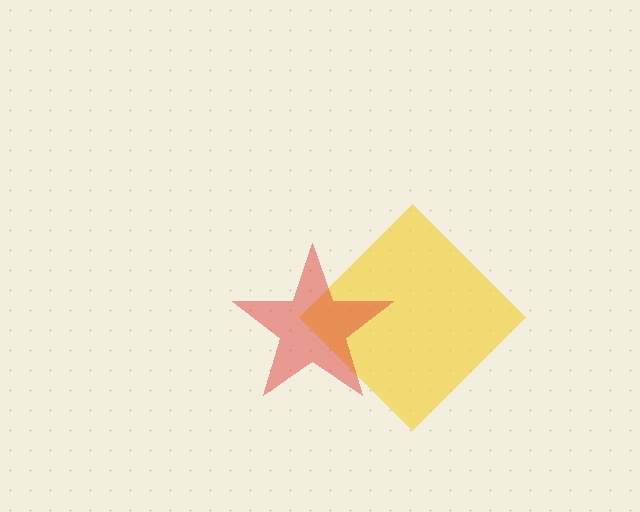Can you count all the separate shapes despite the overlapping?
Yes, there are 2 separate shapes.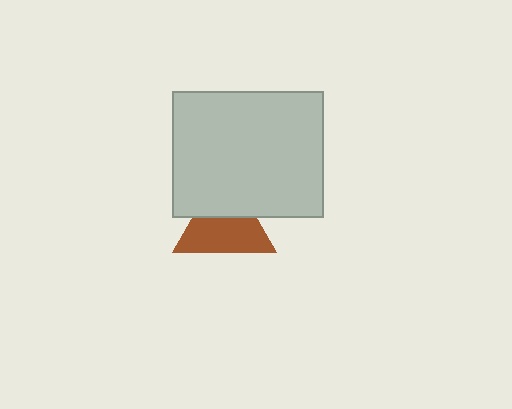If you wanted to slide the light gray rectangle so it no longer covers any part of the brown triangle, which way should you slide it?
Slide it up — that is the most direct way to separate the two shapes.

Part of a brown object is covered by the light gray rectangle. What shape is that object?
It is a triangle.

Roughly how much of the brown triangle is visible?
About half of it is visible (roughly 63%).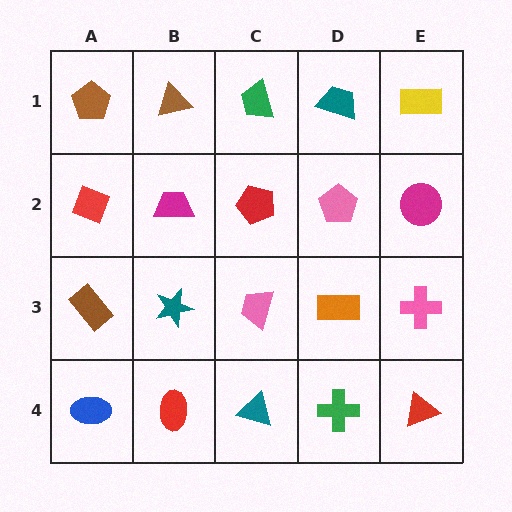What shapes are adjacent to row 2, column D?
A teal trapezoid (row 1, column D), an orange rectangle (row 3, column D), a red pentagon (row 2, column C), a magenta circle (row 2, column E).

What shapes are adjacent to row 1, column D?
A pink pentagon (row 2, column D), a green trapezoid (row 1, column C), a yellow rectangle (row 1, column E).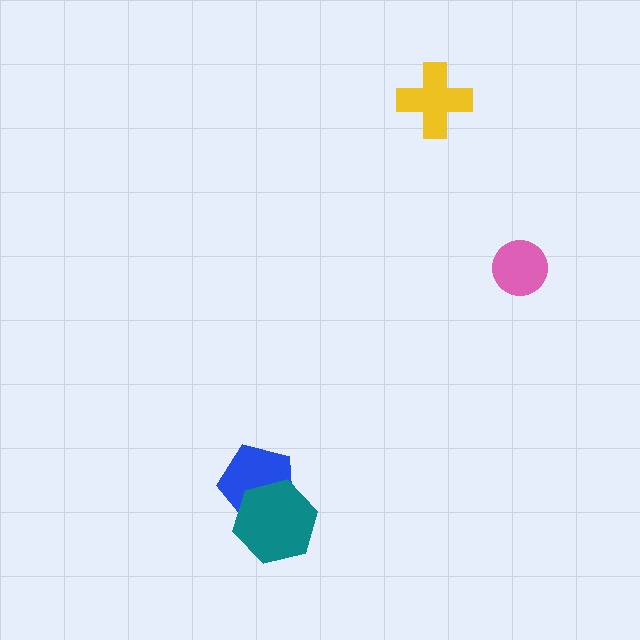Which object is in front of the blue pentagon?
The teal hexagon is in front of the blue pentagon.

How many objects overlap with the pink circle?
0 objects overlap with the pink circle.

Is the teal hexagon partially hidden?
No, no other shape covers it.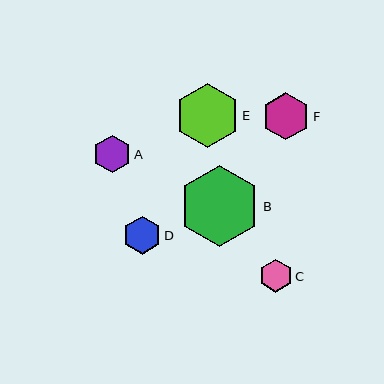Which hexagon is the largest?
Hexagon B is the largest with a size of approximately 82 pixels.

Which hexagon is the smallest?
Hexagon C is the smallest with a size of approximately 33 pixels.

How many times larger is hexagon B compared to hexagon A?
Hexagon B is approximately 2.2 times the size of hexagon A.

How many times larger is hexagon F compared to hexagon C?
Hexagon F is approximately 1.4 times the size of hexagon C.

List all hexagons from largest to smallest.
From largest to smallest: B, E, F, D, A, C.